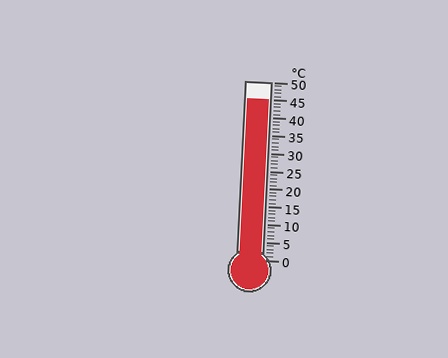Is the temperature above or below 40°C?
The temperature is above 40°C.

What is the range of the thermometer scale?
The thermometer scale ranges from 0°C to 50°C.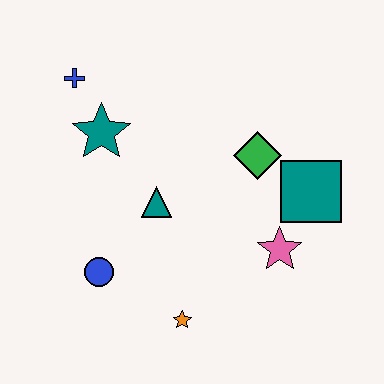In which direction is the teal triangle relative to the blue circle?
The teal triangle is above the blue circle.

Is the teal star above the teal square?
Yes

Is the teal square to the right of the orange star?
Yes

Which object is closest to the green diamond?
The teal square is closest to the green diamond.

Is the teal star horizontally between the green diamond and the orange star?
No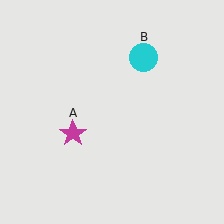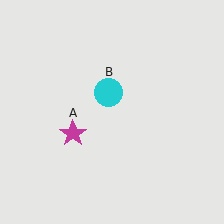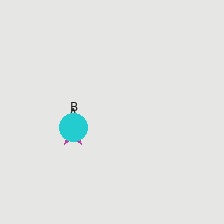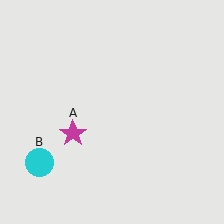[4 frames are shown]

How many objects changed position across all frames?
1 object changed position: cyan circle (object B).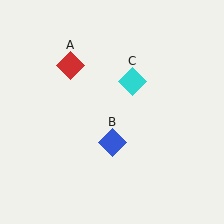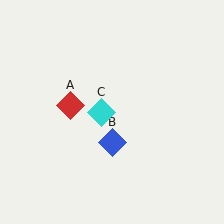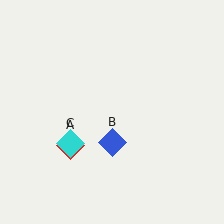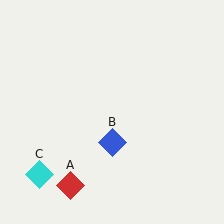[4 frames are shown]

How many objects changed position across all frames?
2 objects changed position: red diamond (object A), cyan diamond (object C).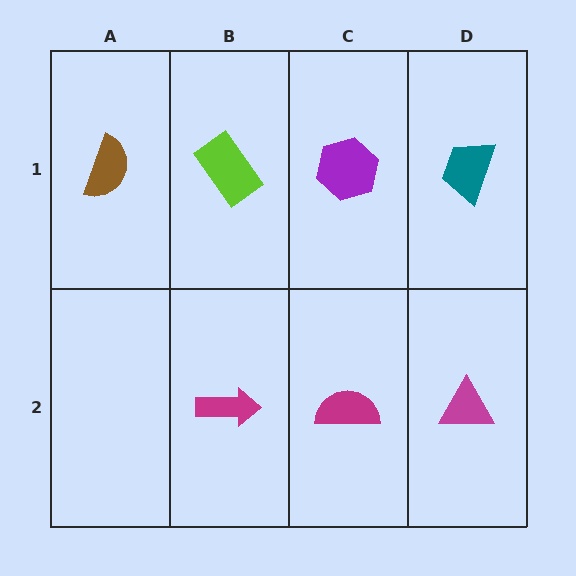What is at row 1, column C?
A purple hexagon.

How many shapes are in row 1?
4 shapes.